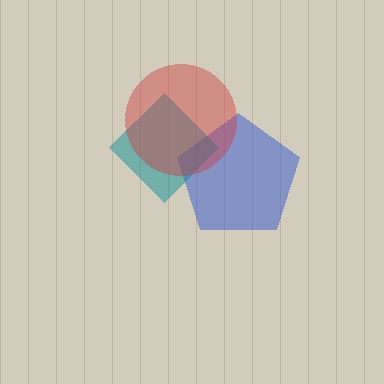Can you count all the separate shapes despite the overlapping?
Yes, there are 3 separate shapes.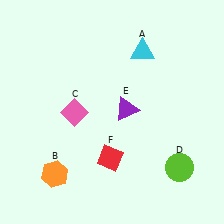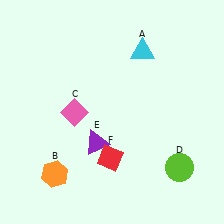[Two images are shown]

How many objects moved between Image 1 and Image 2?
1 object moved between the two images.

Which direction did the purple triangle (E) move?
The purple triangle (E) moved down.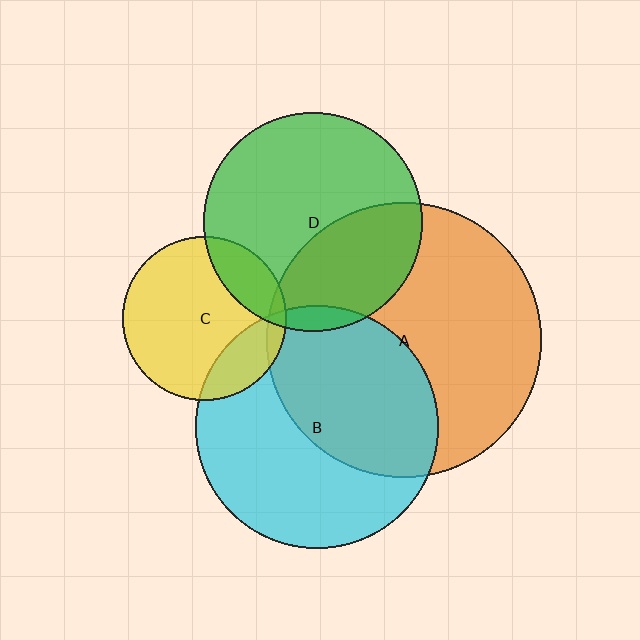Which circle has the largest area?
Circle A (orange).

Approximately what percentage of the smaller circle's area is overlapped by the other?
Approximately 20%.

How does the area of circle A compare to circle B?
Approximately 1.3 times.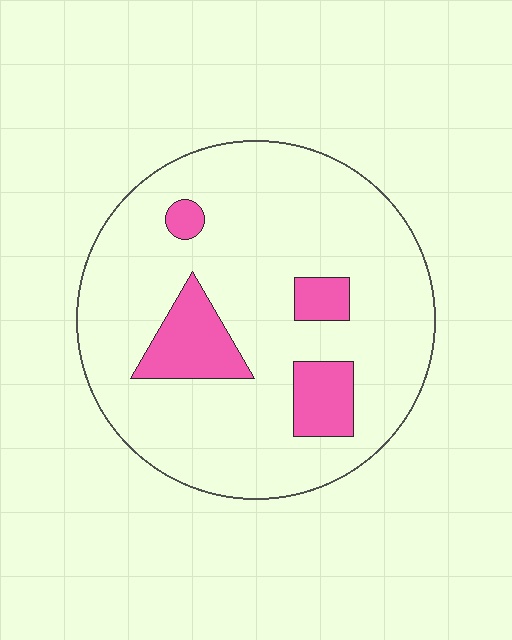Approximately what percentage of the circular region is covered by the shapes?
Approximately 15%.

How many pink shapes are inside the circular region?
4.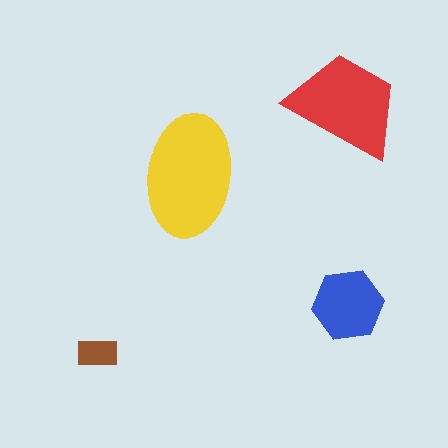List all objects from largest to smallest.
The yellow ellipse, the red trapezoid, the blue hexagon, the brown rectangle.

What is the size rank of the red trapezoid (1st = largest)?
2nd.